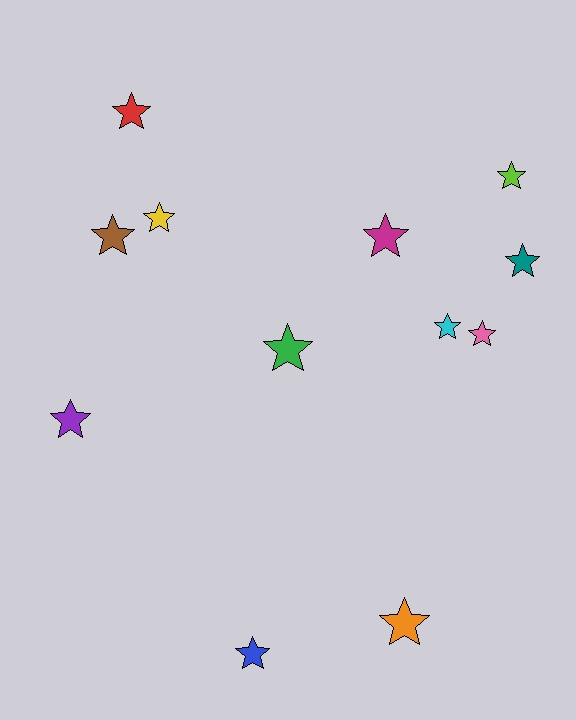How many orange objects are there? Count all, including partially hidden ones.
There is 1 orange object.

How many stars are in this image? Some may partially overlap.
There are 12 stars.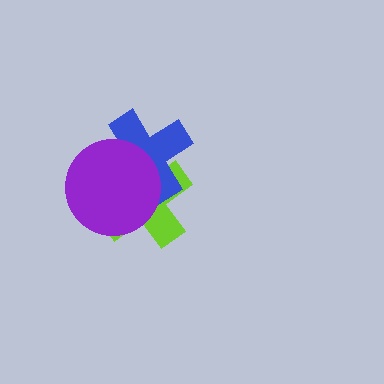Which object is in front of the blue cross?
The purple circle is in front of the blue cross.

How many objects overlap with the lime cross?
2 objects overlap with the lime cross.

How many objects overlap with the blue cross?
2 objects overlap with the blue cross.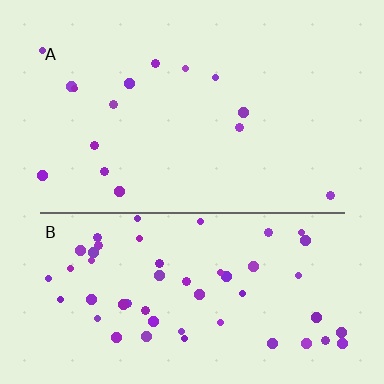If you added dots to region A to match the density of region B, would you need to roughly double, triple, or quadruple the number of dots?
Approximately quadruple.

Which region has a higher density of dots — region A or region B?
B (the bottom).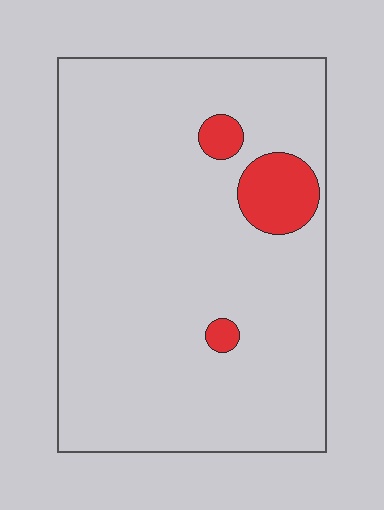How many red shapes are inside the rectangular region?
3.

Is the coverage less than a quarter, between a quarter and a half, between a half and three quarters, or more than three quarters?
Less than a quarter.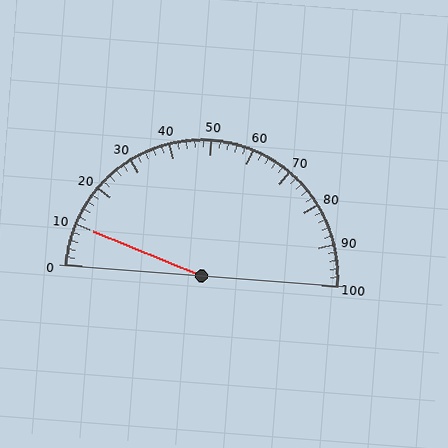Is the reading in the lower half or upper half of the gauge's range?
The reading is in the lower half of the range (0 to 100).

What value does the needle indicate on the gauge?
The needle indicates approximately 10.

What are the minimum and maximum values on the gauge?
The gauge ranges from 0 to 100.